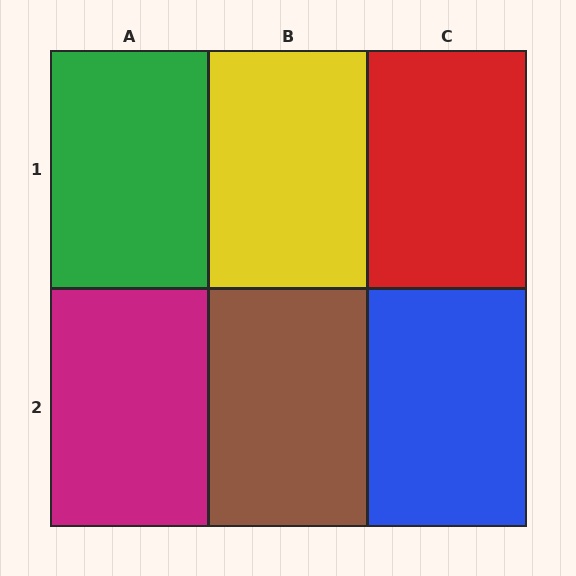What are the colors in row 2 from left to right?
Magenta, brown, blue.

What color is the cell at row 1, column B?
Yellow.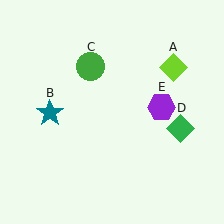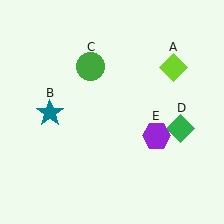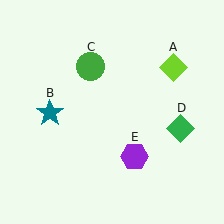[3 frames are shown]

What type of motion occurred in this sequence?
The purple hexagon (object E) rotated clockwise around the center of the scene.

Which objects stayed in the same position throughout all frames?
Lime diamond (object A) and teal star (object B) and green circle (object C) and green diamond (object D) remained stationary.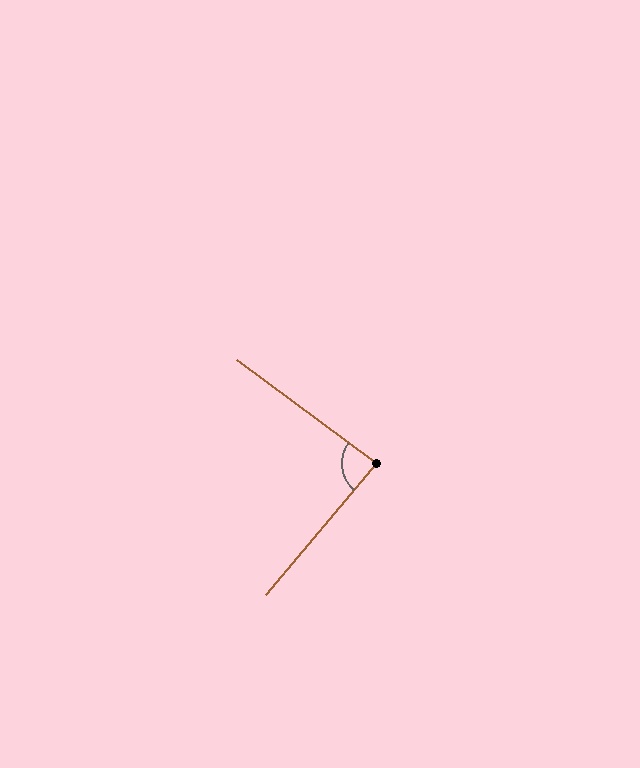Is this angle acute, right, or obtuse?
It is approximately a right angle.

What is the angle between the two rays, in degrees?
Approximately 87 degrees.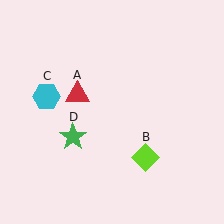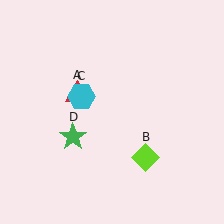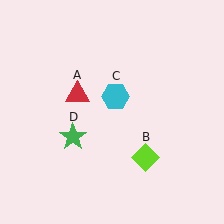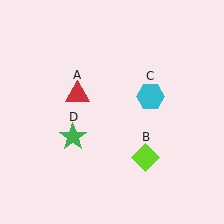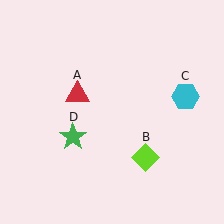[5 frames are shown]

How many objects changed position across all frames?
1 object changed position: cyan hexagon (object C).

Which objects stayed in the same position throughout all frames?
Red triangle (object A) and lime diamond (object B) and green star (object D) remained stationary.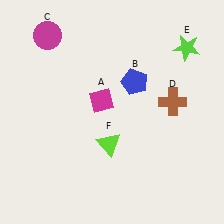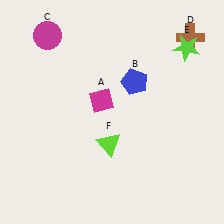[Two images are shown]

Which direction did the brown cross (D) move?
The brown cross (D) moved up.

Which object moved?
The brown cross (D) moved up.